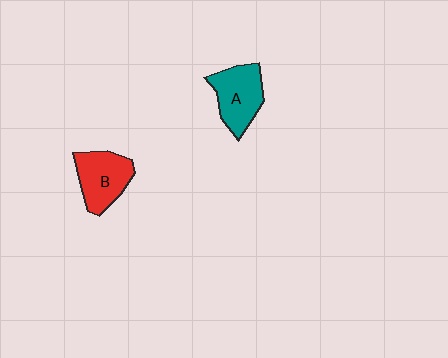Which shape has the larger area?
Shape A (teal).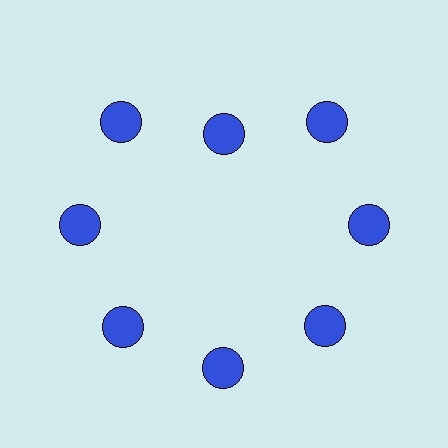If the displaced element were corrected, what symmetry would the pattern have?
It would have 8-fold rotational symmetry — the pattern would map onto itself every 45 degrees.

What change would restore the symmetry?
The symmetry would be restored by moving it outward, back onto the ring so that all 8 circles sit at equal angles and equal distance from the center.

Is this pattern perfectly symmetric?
No. The 8 blue circles are arranged in a ring, but one element near the 12 o'clock position is pulled inward toward the center, breaking the 8-fold rotational symmetry.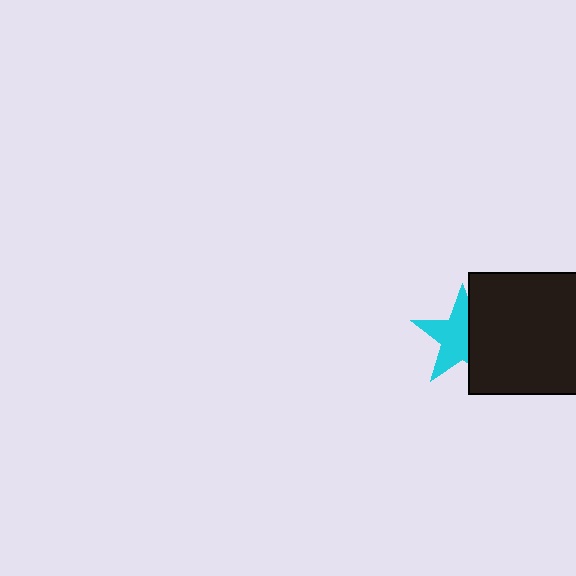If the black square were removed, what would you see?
You would see the complete cyan star.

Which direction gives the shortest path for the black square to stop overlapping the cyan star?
Moving right gives the shortest separation.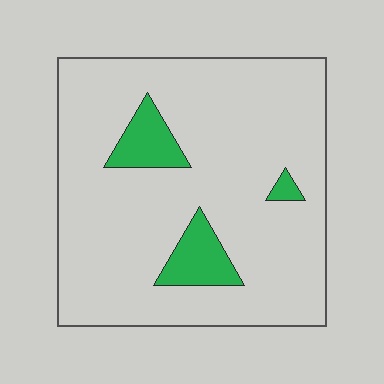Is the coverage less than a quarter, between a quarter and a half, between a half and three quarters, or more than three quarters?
Less than a quarter.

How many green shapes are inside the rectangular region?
3.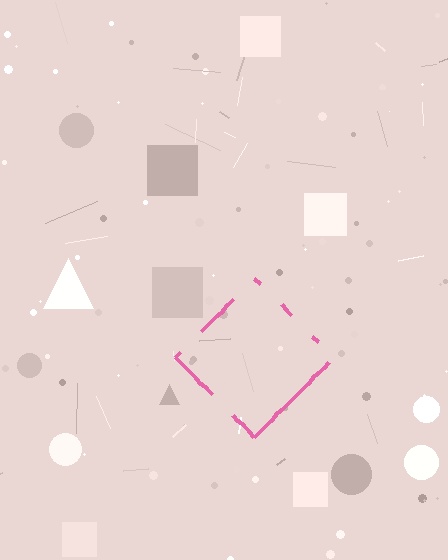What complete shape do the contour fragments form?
The contour fragments form a diamond.